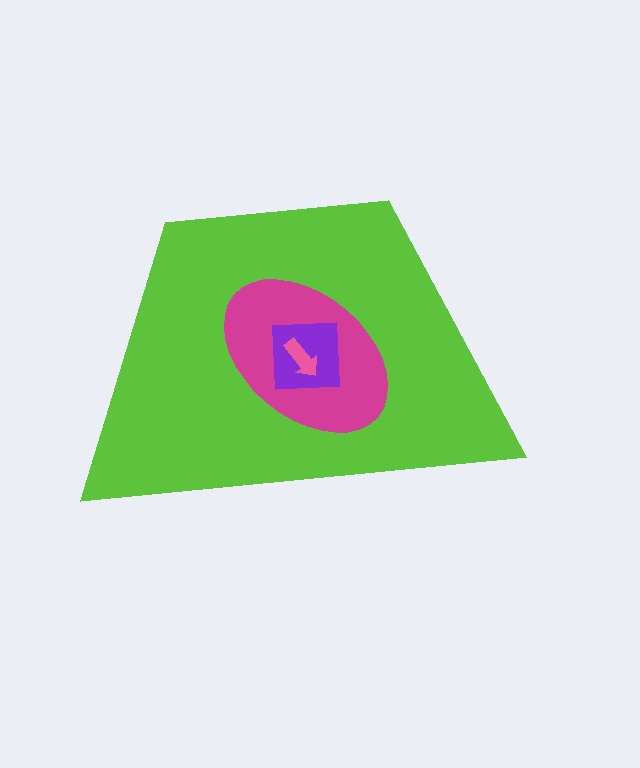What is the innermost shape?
The pink arrow.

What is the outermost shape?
The lime trapezoid.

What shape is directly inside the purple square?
The pink arrow.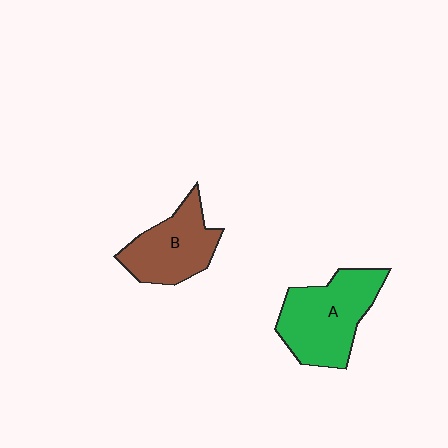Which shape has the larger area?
Shape A (green).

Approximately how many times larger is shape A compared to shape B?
Approximately 1.3 times.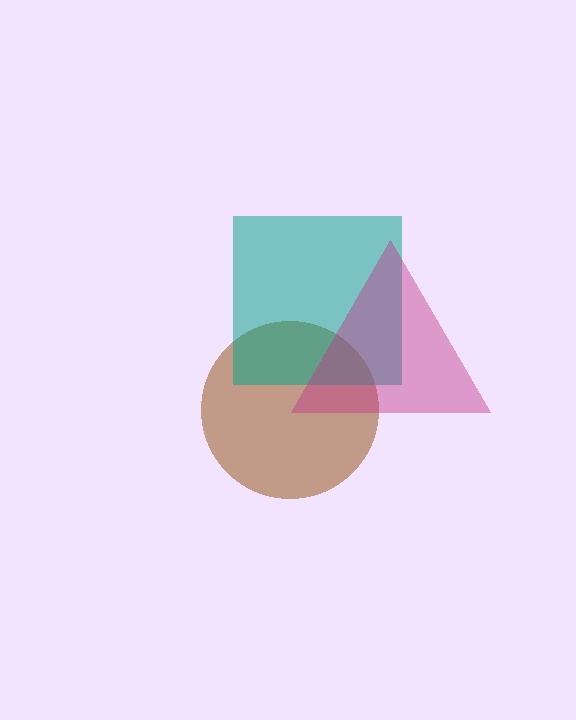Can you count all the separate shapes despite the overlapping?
Yes, there are 3 separate shapes.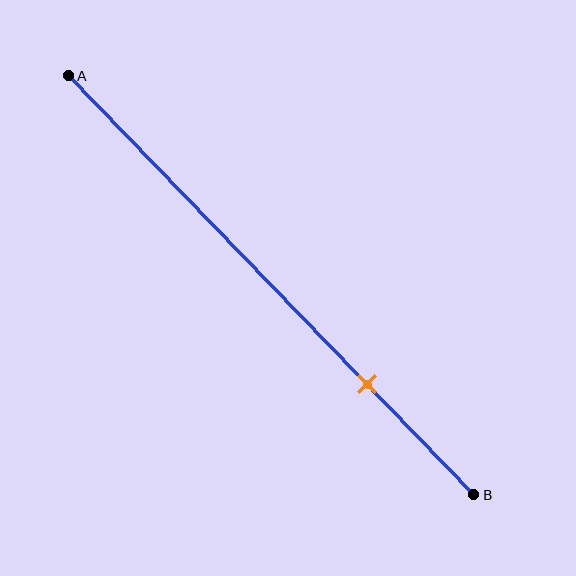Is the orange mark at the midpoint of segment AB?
No, the mark is at about 75% from A, not at the 50% midpoint.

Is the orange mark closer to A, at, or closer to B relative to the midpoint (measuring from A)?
The orange mark is closer to point B than the midpoint of segment AB.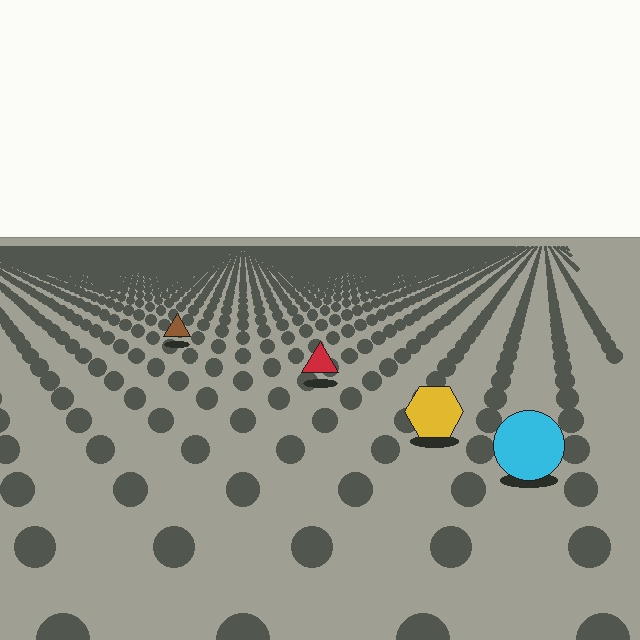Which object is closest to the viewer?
The cyan circle is closest. The texture marks near it are larger and more spread out.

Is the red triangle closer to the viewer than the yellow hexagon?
No. The yellow hexagon is closer — you can tell from the texture gradient: the ground texture is coarser near it.